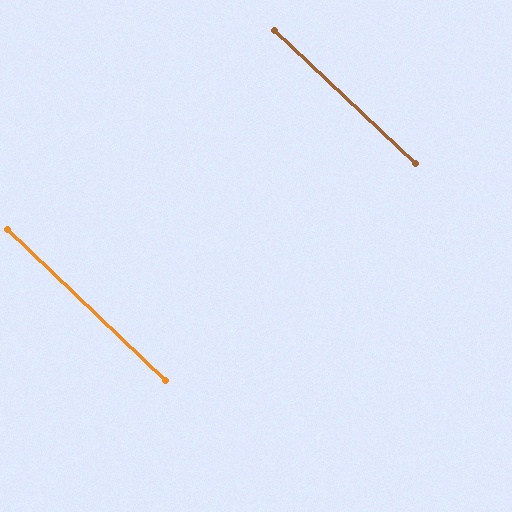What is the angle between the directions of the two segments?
Approximately 1 degree.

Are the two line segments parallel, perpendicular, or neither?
Parallel — their directions differ by only 0.8°.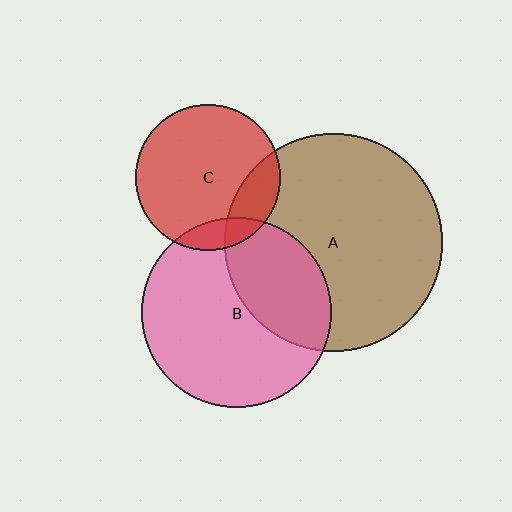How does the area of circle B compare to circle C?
Approximately 1.7 times.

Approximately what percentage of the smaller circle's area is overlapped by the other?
Approximately 10%.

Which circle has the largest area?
Circle A (brown).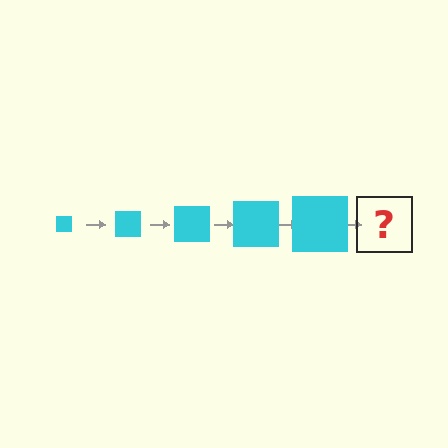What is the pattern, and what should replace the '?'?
The pattern is that the square gets progressively larger each step. The '?' should be a cyan square, larger than the previous one.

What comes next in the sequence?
The next element should be a cyan square, larger than the previous one.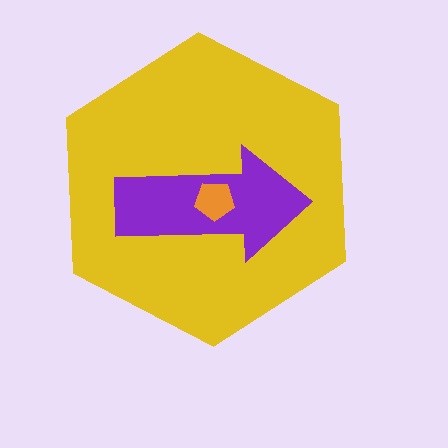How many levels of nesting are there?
3.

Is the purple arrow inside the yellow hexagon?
Yes.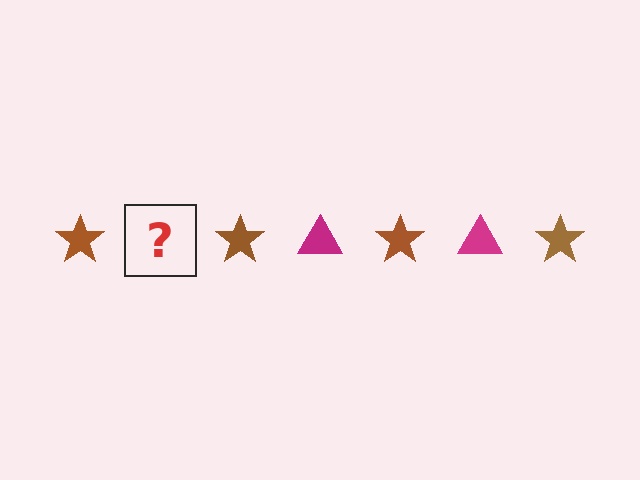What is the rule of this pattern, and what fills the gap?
The rule is that the pattern alternates between brown star and magenta triangle. The gap should be filled with a magenta triangle.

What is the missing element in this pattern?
The missing element is a magenta triangle.